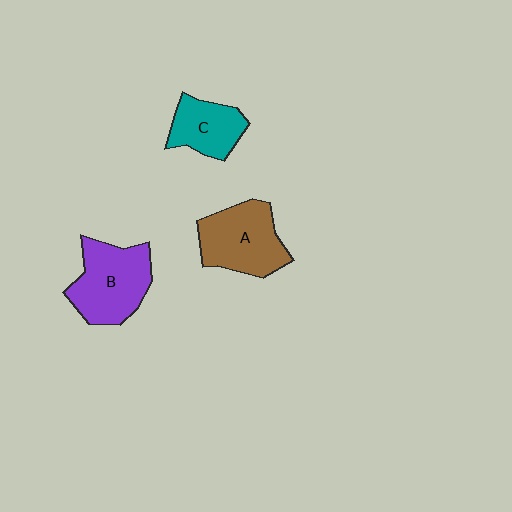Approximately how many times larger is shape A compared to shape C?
Approximately 1.5 times.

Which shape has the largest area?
Shape B (purple).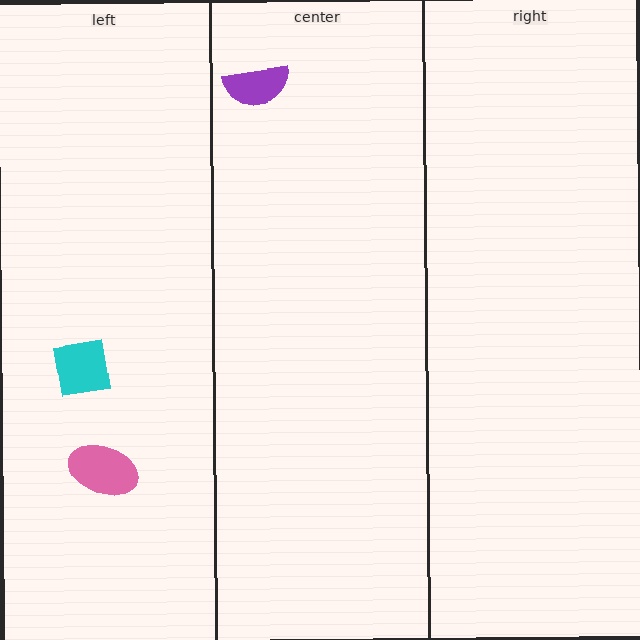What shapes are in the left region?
The cyan square, the pink ellipse.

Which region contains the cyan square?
The left region.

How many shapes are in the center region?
1.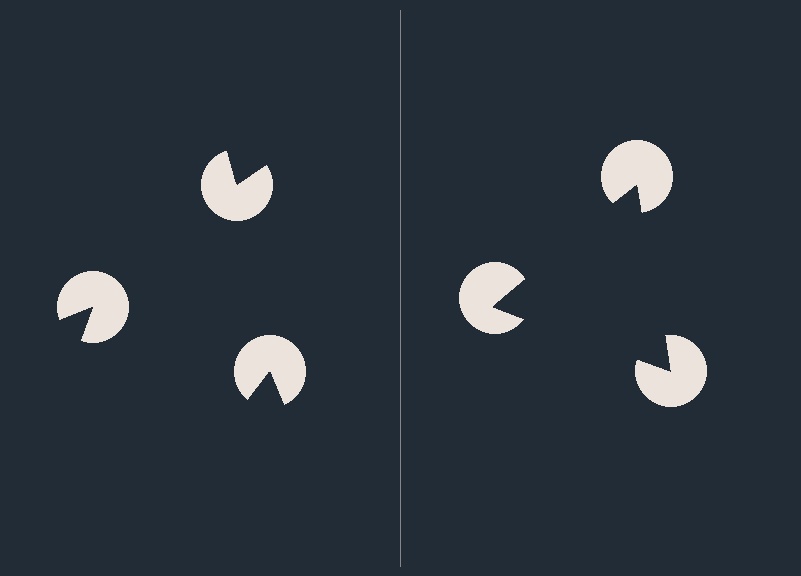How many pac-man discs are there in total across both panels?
6 — 3 on each side.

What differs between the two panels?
The pac-man discs are positioned identically on both sides; only the wedge orientations differ. On the right they align to a triangle; on the left they are misaligned.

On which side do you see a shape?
An illusory triangle appears on the right side. On the left side the wedge cuts are rotated, so no coherent shape forms.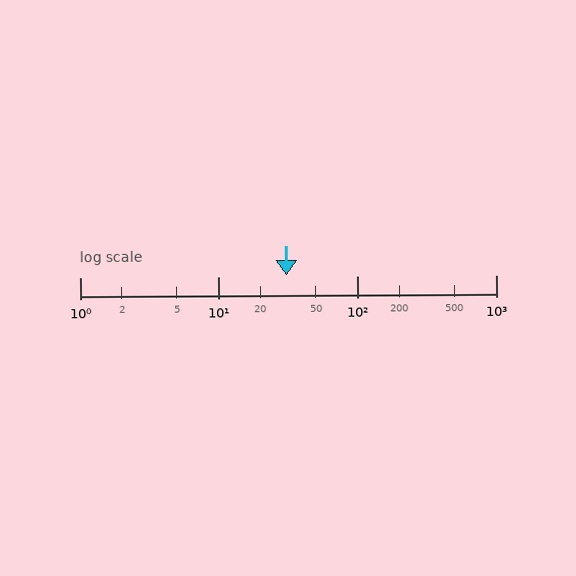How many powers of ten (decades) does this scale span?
The scale spans 3 decades, from 1 to 1000.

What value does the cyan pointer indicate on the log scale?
The pointer indicates approximately 31.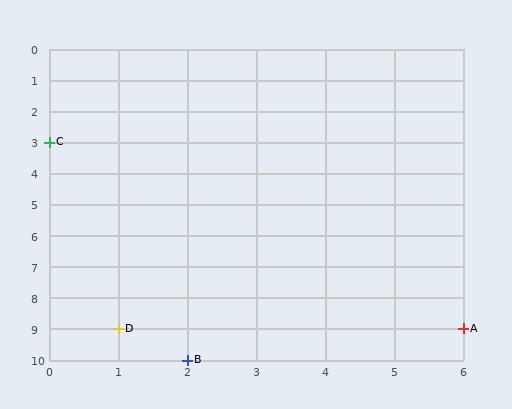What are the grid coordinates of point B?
Point B is at grid coordinates (2, 10).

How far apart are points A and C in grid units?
Points A and C are 6 columns and 6 rows apart (about 8.5 grid units diagonally).